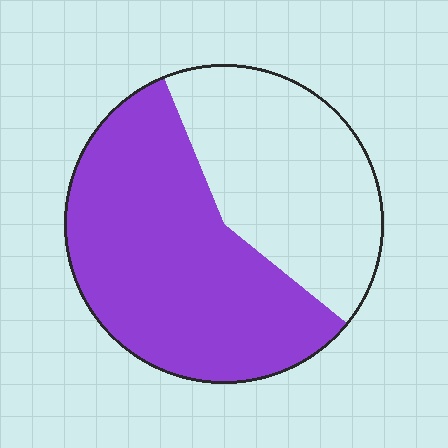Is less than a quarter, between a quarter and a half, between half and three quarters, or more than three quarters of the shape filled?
Between half and three quarters.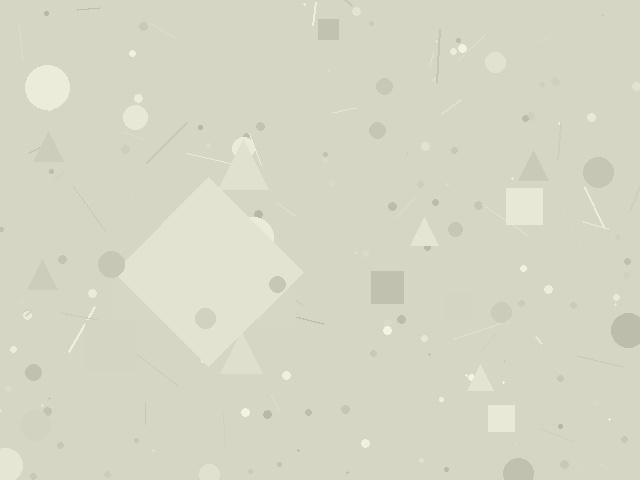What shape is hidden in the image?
A diamond is hidden in the image.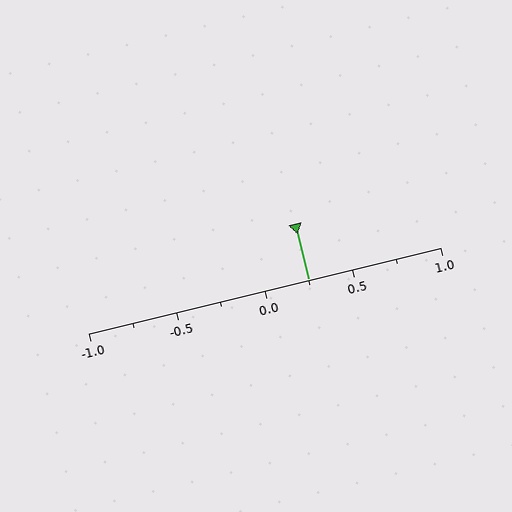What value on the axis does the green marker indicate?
The marker indicates approximately 0.25.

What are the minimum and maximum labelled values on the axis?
The axis runs from -1.0 to 1.0.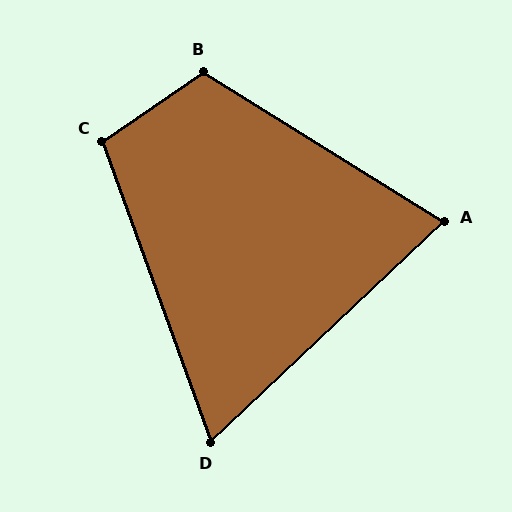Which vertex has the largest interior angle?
B, at approximately 113 degrees.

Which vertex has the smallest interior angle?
D, at approximately 67 degrees.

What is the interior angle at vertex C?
Approximately 105 degrees (obtuse).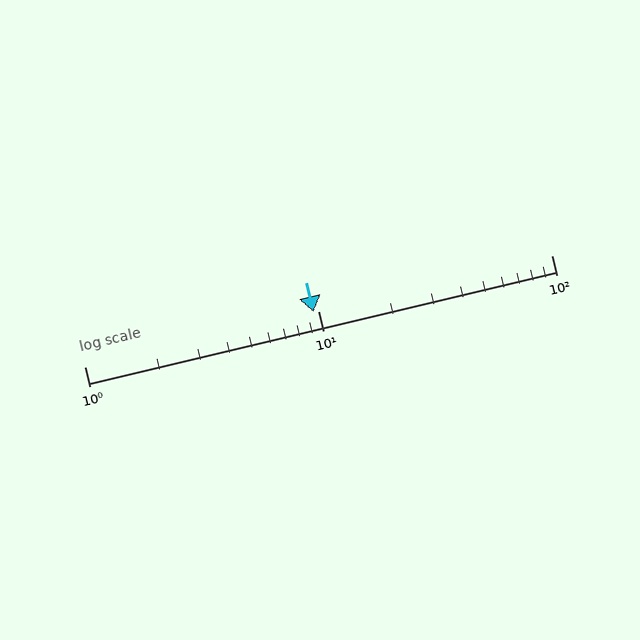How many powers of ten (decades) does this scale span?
The scale spans 2 decades, from 1 to 100.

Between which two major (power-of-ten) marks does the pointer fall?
The pointer is between 1 and 10.